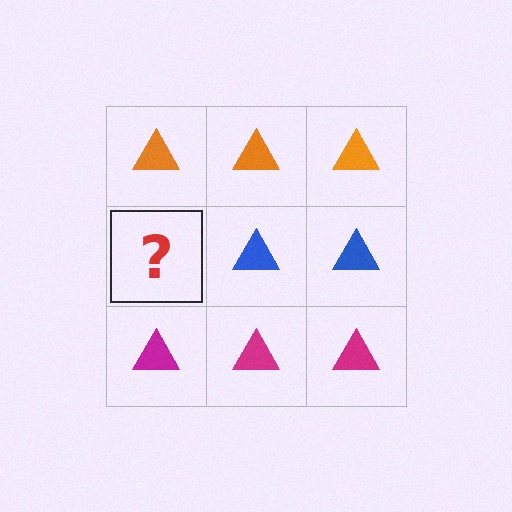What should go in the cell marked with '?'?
The missing cell should contain a blue triangle.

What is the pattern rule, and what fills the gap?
The rule is that each row has a consistent color. The gap should be filled with a blue triangle.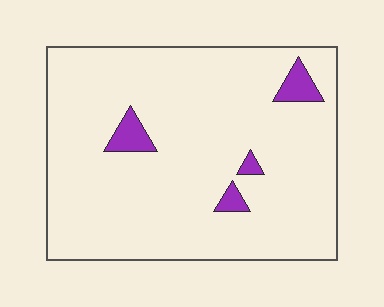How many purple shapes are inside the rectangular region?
4.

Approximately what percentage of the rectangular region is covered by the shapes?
Approximately 5%.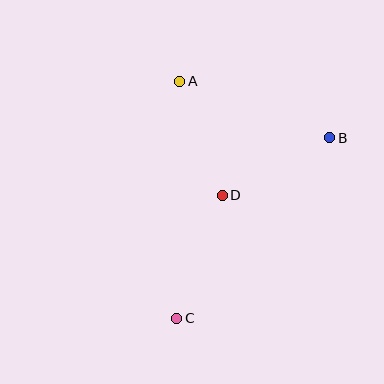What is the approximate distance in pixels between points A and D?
The distance between A and D is approximately 122 pixels.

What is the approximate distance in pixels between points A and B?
The distance between A and B is approximately 160 pixels.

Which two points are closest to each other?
Points B and D are closest to each other.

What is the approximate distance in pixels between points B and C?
The distance between B and C is approximately 237 pixels.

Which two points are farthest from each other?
Points A and C are farthest from each other.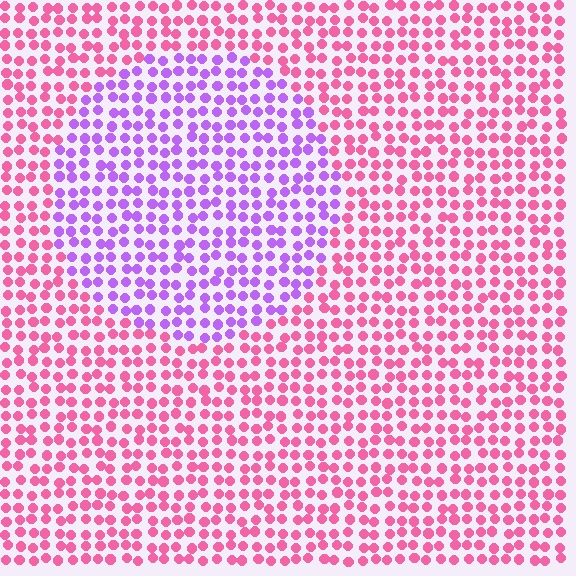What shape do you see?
I see a circle.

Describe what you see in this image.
The image is filled with small pink elements in a uniform arrangement. A circle-shaped region is visible where the elements are tinted to a slightly different hue, forming a subtle color boundary.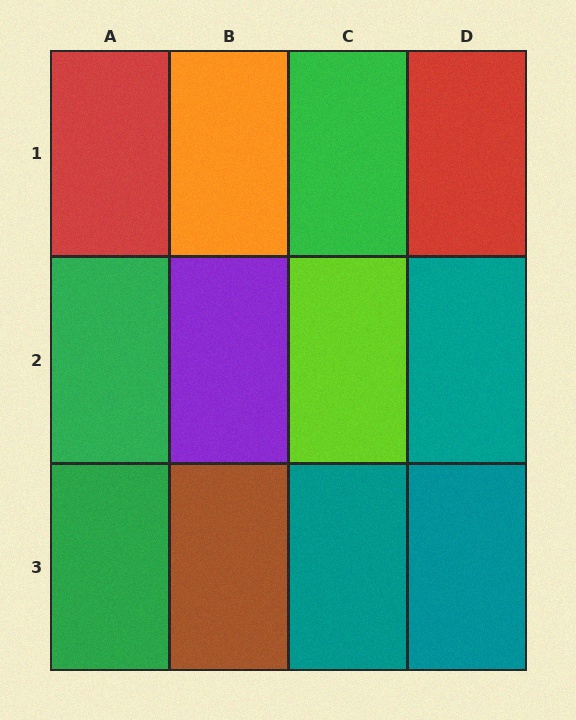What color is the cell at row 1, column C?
Green.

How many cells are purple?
1 cell is purple.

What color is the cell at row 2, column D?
Teal.